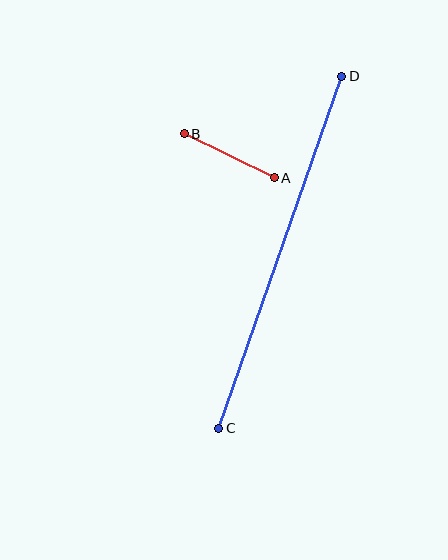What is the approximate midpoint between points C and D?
The midpoint is at approximately (280, 252) pixels.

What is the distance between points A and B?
The distance is approximately 101 pixels.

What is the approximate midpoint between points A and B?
The midpoint is at approximately (229, 156) pixels.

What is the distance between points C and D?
The distance is approximately 373 pixels.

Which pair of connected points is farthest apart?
Points C and D are farthest apart.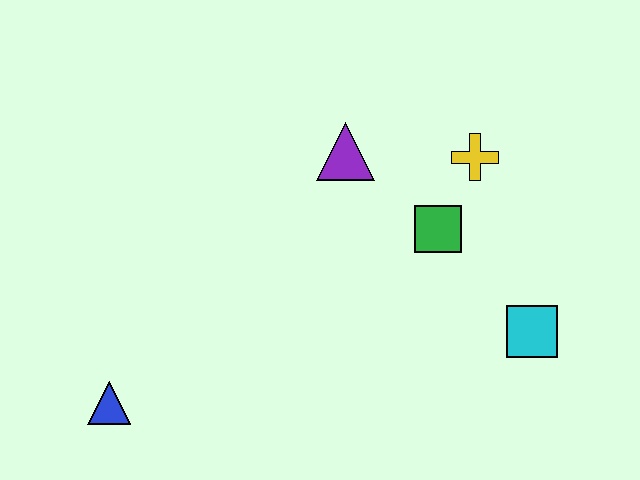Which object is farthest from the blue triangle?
The yellow cross is farthest from the blue triangle.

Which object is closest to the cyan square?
The green square is closest to the cyan square.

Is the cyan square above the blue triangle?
Yes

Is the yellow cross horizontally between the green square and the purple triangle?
No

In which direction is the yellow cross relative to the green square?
The yellow cross is above the green square.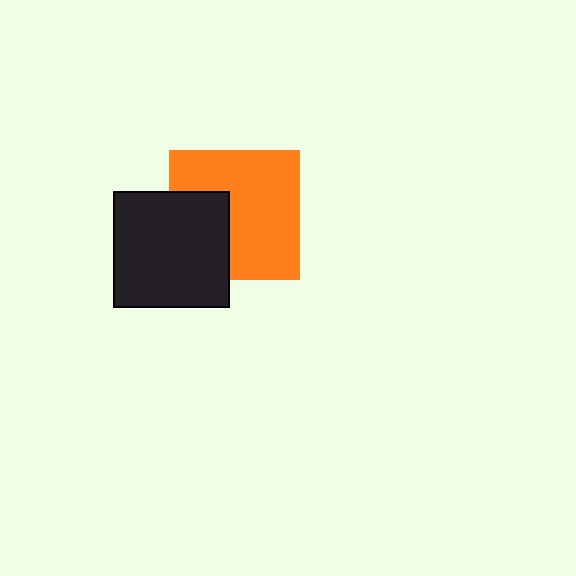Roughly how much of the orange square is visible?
Most of it is visible (roughly 69%).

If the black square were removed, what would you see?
You would see the complete orange square.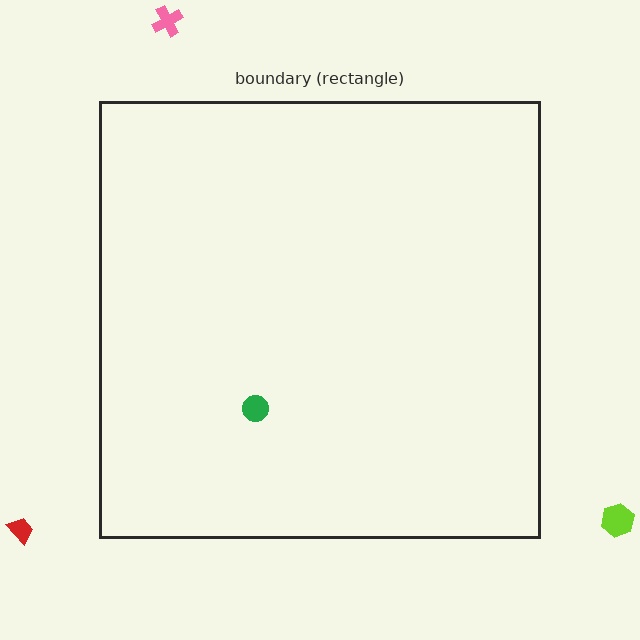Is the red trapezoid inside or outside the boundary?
Outside.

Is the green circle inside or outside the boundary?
Inside.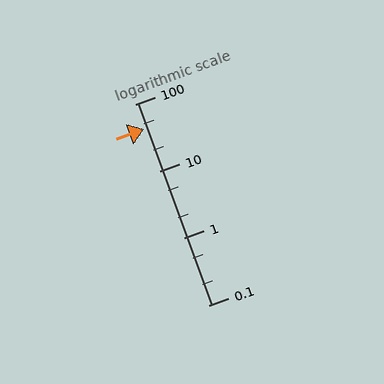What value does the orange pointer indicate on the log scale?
The pointer indicates approximately 42.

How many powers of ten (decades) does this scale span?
The scale spans 3 decades, from 0.1 to 100.